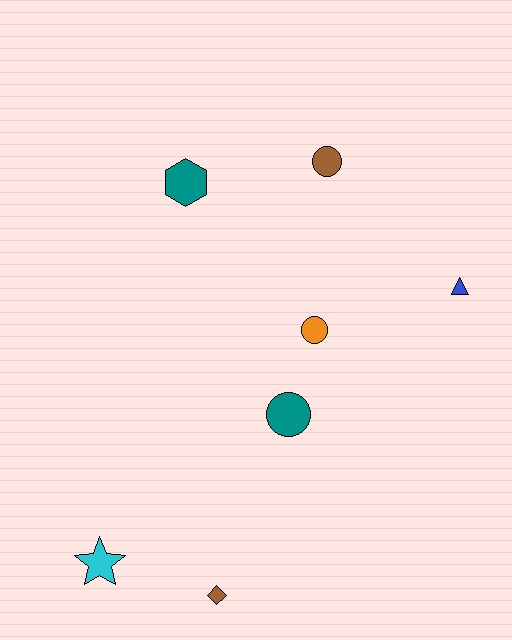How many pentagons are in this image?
There are no pentagons.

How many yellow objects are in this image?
There are no yellow objects.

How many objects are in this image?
There are 7 objects.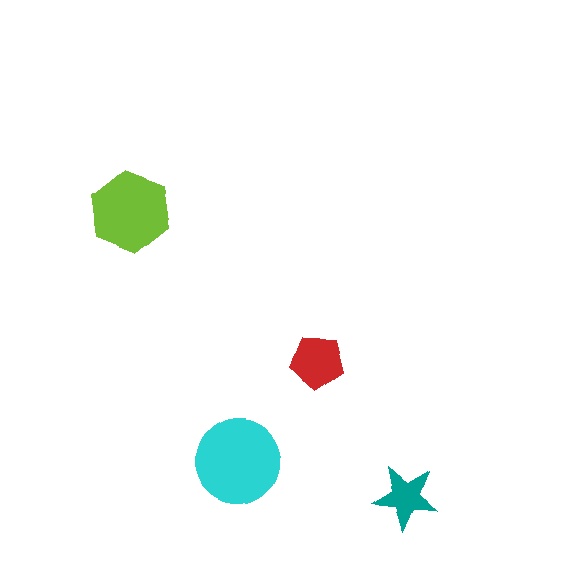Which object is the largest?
The cyan circle.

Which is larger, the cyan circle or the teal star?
The cyan circle.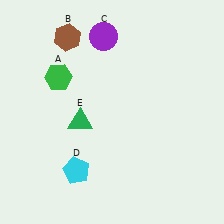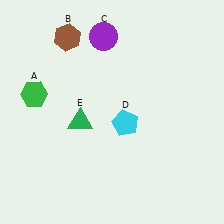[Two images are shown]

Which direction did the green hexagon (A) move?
The green hexagon (A) moved left.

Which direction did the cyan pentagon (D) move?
The cyan pentagon (D) moved right.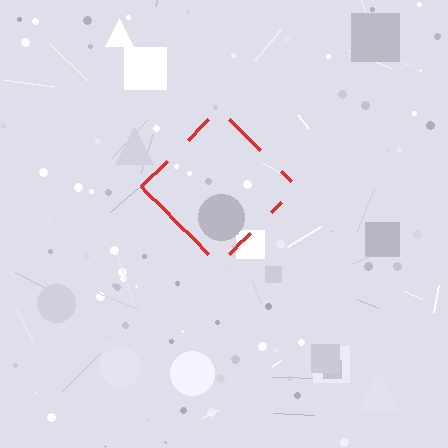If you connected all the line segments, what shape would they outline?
They would outline a diamond.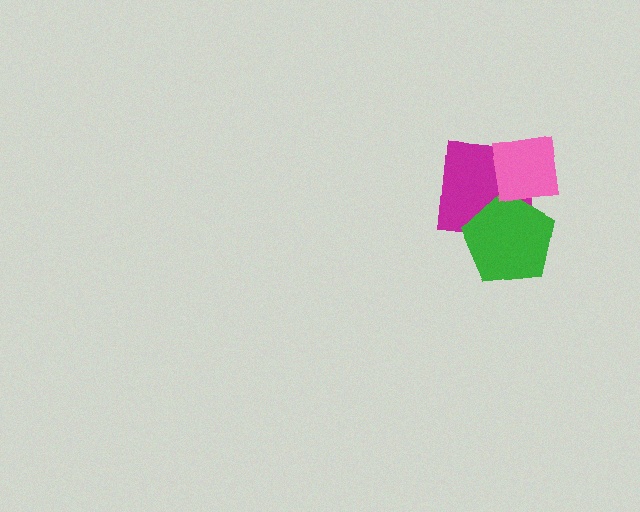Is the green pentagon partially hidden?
Yes, it is partially covered by another shape.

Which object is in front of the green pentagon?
The pink square is in front of the green pentagon.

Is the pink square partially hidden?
No, no other shape covers it.